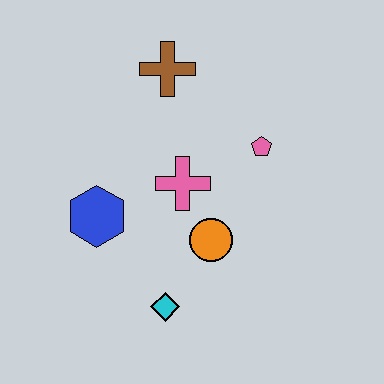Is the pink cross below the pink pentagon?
Yes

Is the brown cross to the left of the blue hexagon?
No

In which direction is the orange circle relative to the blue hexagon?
The orange circle is to the right of the blue hexagon.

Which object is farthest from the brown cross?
The cyan diamond is farthest from the brown cross.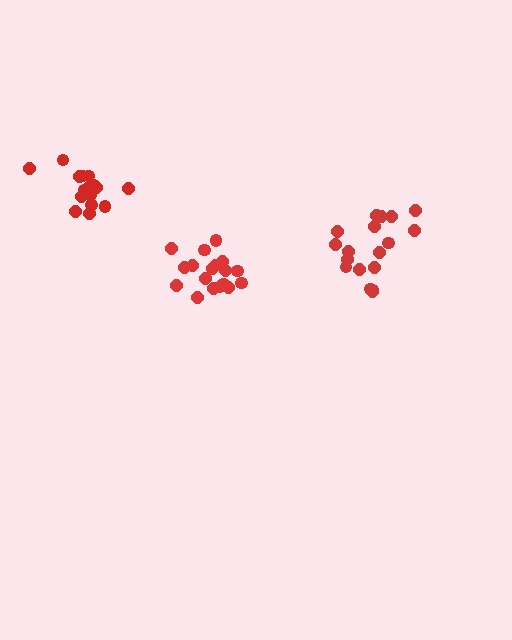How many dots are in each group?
Group 1: 18 dots, Group 2: 17 dots, Group 3: 18 dots (53 total).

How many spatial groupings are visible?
There are 3 spatial groupings.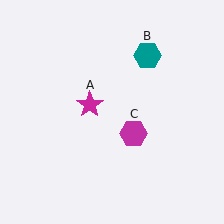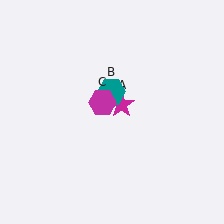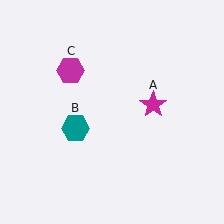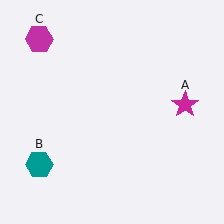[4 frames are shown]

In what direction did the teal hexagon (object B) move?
The teal hexagon (object B) moved down and to the left.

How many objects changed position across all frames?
3 objects changed position: magenta star (object A), teal hexagon (object B), magenta hexagon (object C).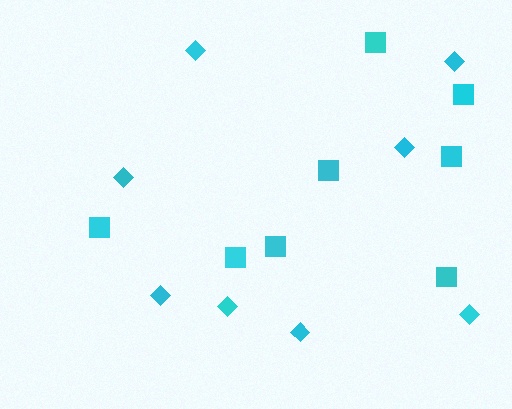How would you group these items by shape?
There are 2 groups: one group of diamonds (8) and one group of squares (8).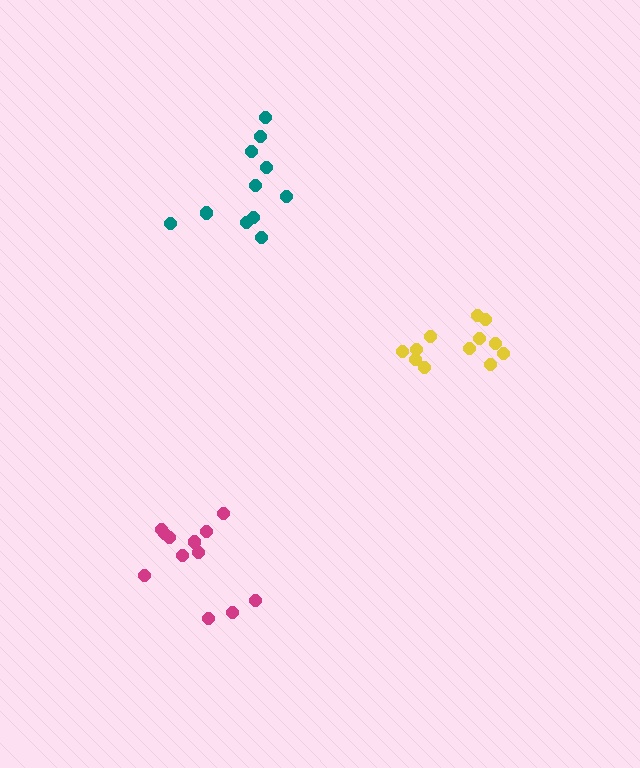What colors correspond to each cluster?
The clusters are colored: magenta, teal, yellow.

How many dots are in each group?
Group 1: 12 dots, Group 2: 11 dots, Group 3: 12 dots (35 total).